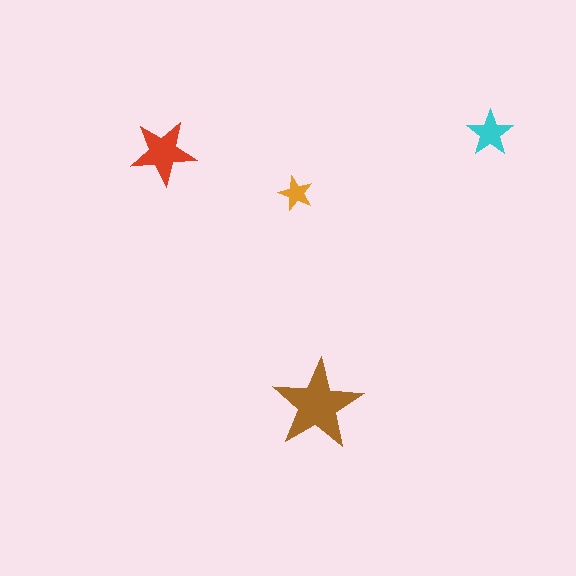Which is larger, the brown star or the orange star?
The brown one.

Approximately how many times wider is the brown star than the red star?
About 1.5 times wider.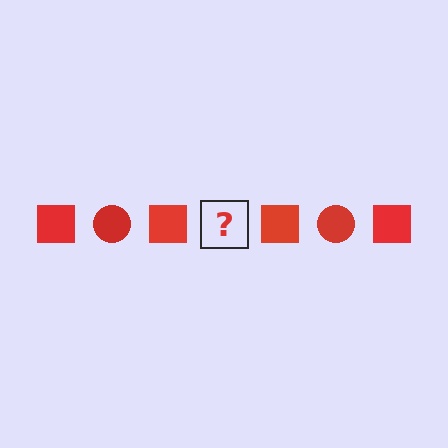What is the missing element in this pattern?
The missing element is a red circle.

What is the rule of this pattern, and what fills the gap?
The rule is that the pattern cycles through square, circle shapes in red. The gap should be filled with a red circle.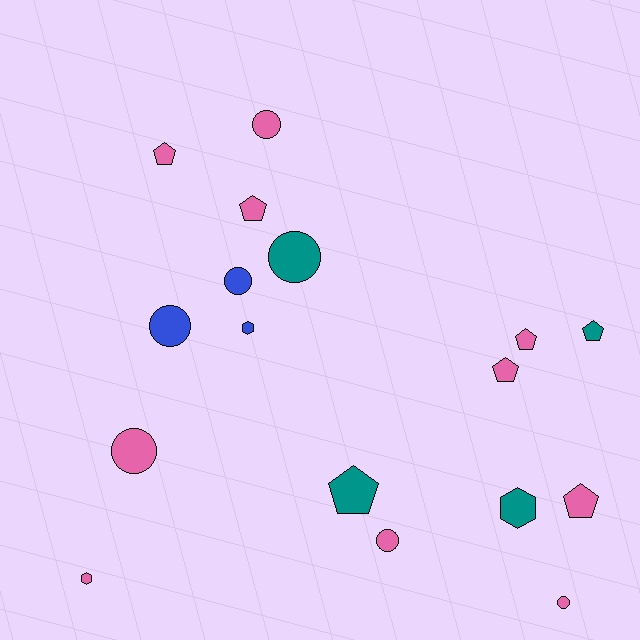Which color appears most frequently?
Pink, with 10 objects.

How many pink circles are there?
There are 4 pink circles.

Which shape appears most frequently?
Circle, with 7 objects.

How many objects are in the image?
There are 17 objects.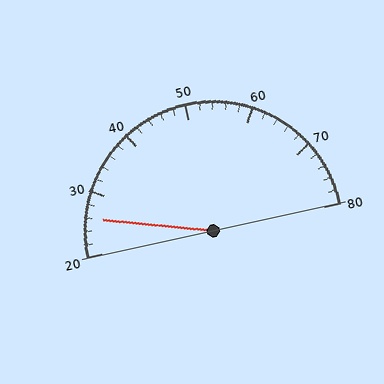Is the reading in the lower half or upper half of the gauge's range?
The reading is in the lower half of the range (20 to 80).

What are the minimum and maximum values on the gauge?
The gauge ranges from 20 to 80.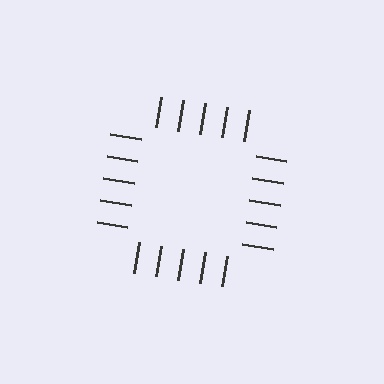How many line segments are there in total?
20 — 5 along each of the 4 edges.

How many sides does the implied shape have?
4 sides — the line-ends trace a square.